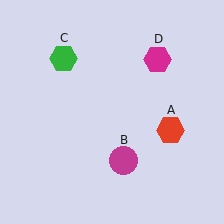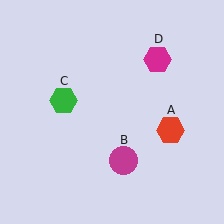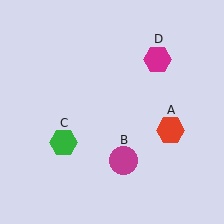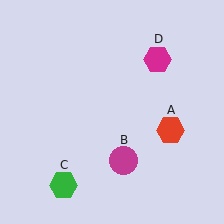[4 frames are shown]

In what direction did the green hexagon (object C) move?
The green hexagon (object C) moved down.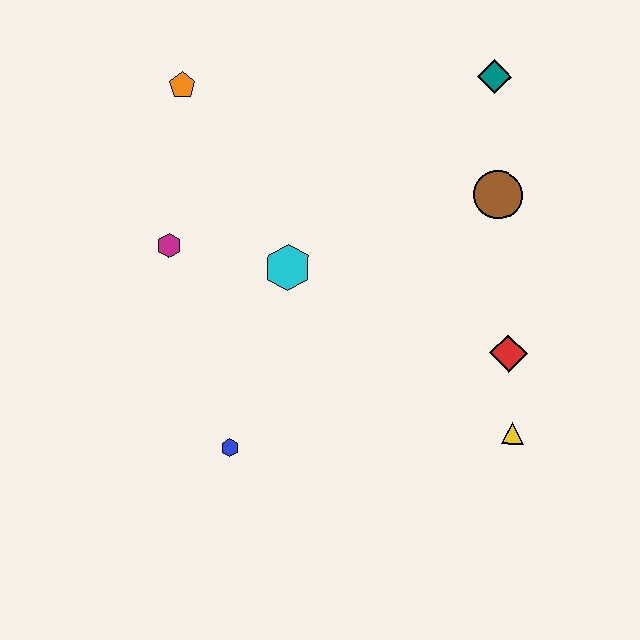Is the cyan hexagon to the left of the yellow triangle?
Yes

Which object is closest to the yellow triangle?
The red diamond is closest to the yellow triangle.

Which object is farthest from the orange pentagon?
The yellow triangle is farthest from the orange pentagon.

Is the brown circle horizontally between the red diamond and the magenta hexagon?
Yes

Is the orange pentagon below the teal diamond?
Yes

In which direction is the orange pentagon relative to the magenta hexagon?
The orange pentagon is above the magenta hexagon.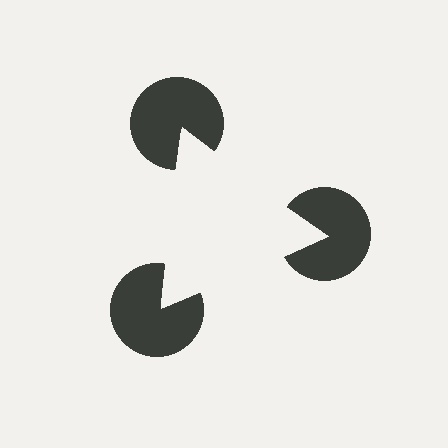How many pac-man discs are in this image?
There are 3 — one at each vertex of the illusory triangle.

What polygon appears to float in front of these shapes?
An illusory triangle — its edges are inferred from the aligned wedge cuts in the pac-man discs, not physically drawn.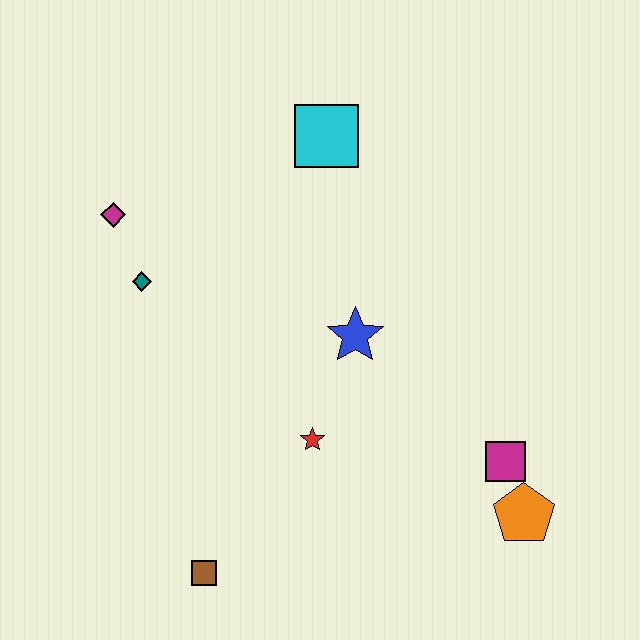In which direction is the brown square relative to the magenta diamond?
The brown square is below the magenta diamond.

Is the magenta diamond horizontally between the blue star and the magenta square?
No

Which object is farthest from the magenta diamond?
The orange pentagon is farthest from the magenta diamond.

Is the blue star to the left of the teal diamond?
No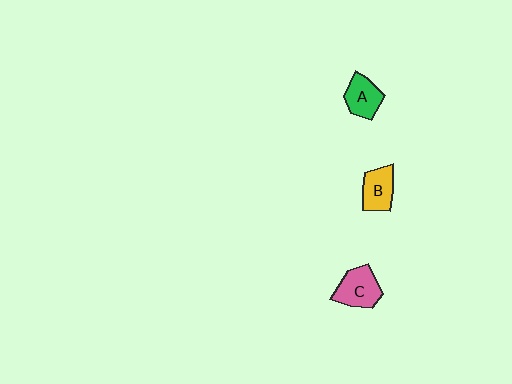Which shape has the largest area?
Shape C (pink).